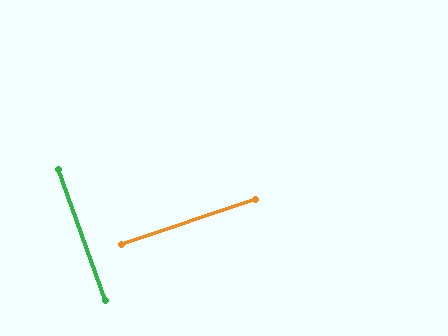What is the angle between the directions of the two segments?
Approximately 89 degrees.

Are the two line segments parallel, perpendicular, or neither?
Perpendicular — they meet at approximately 89°.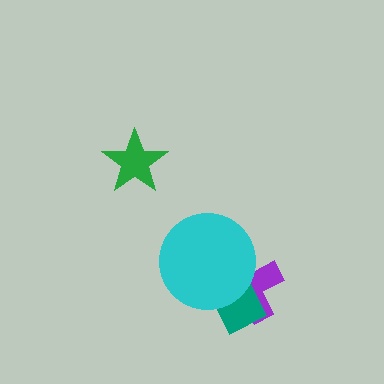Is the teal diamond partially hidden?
Yes, it is partially covered by another shape.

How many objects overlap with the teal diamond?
2 objects overlap with the teal diamond.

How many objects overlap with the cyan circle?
2 objects overlap with the cyan circle.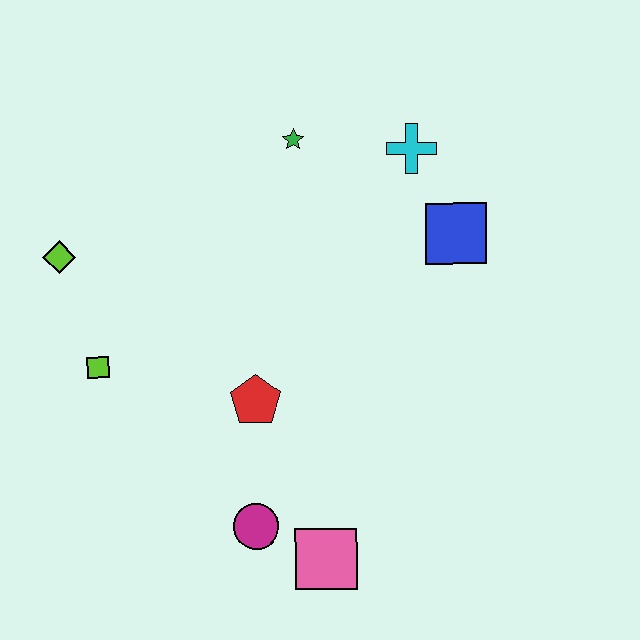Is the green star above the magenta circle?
Yes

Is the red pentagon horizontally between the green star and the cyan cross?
No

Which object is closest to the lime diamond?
The lime square is closest to the lime diamond.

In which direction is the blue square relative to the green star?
The blue square is to the right of the green star.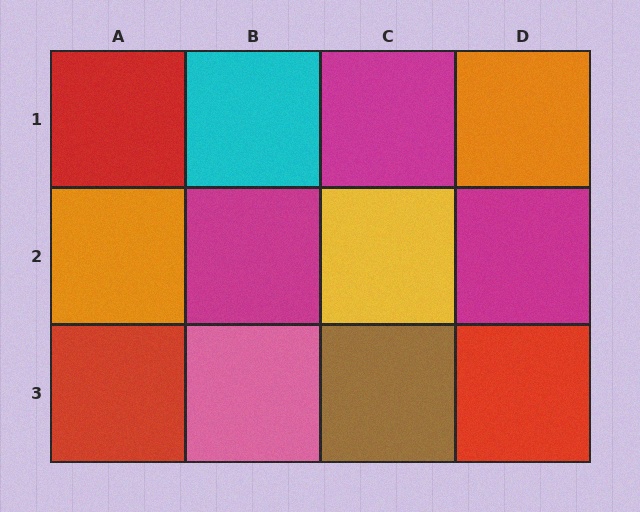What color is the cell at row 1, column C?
Magenta.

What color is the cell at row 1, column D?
Orange.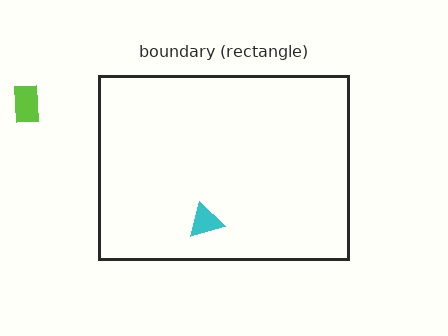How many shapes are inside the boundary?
1 inside, 1 outside.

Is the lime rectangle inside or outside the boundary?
Outside.